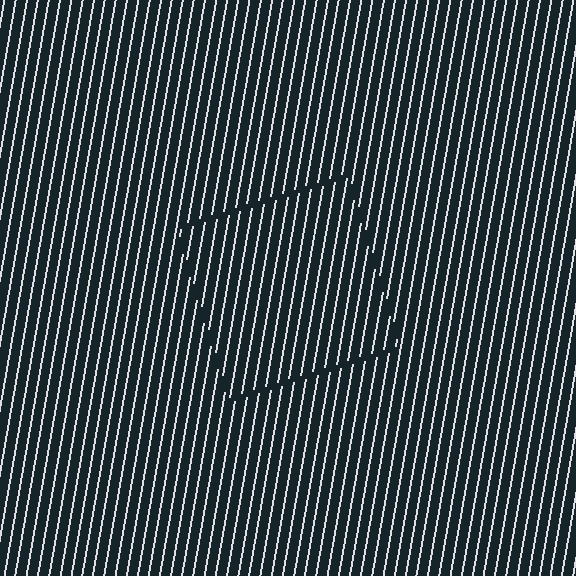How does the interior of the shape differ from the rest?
The interior of the shape contains the same grating, shifted by half a period — the contour is defined by the phase discontinuity where line-ends from the inner and outer gratings abut.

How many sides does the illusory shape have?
4 sides — the line-ends trace a square.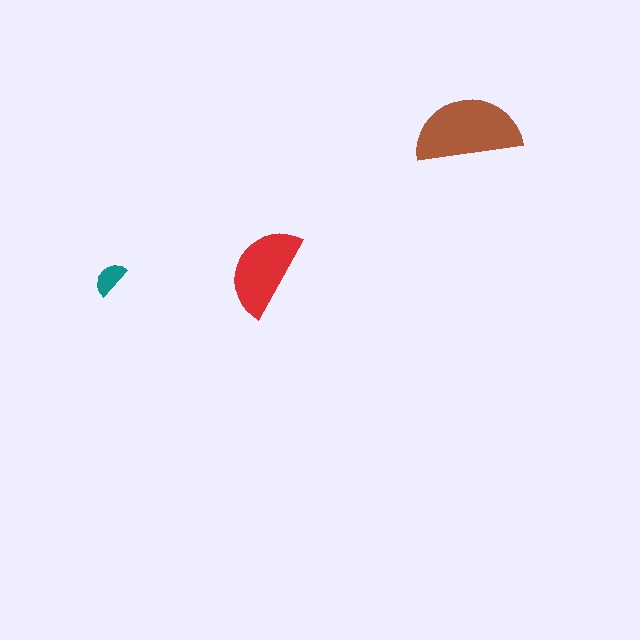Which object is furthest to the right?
The brown semicircle is rightmost.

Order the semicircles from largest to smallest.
the brown one, the red one, the teal one.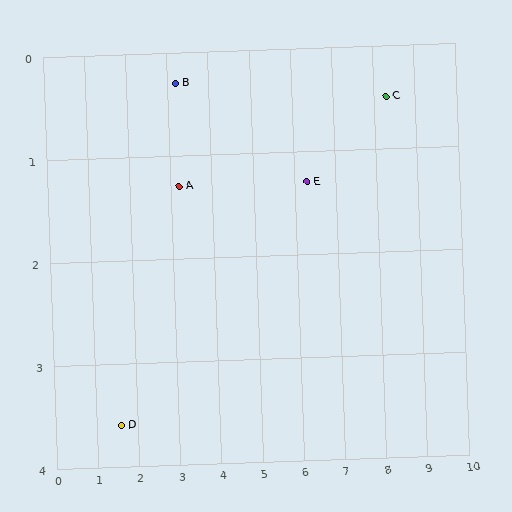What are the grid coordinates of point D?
Point D is at approximately (1.6, 3.6).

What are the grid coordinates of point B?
Point B is at approximately (3.2, 0.3).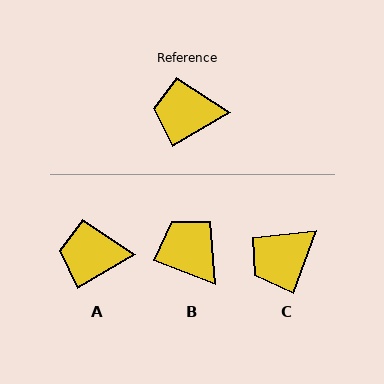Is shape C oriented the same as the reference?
No, it is off by about 40 degrees.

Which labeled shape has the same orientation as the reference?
A.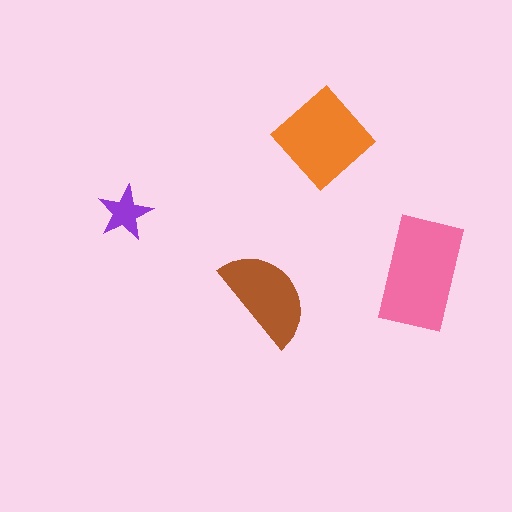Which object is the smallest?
The purple star.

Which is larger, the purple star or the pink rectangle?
The pink rectangle.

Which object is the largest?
The pink rectangle.